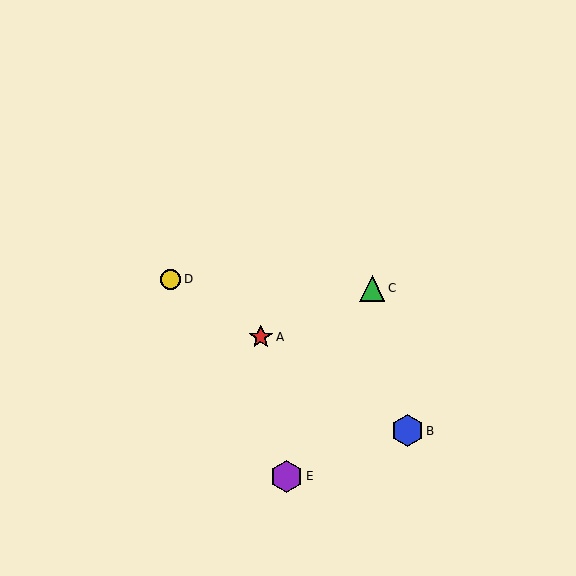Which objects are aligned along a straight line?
Objects A, B, D are aligned along a straight line.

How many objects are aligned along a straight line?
3 objects (A, B, D) are aligned along a straight line.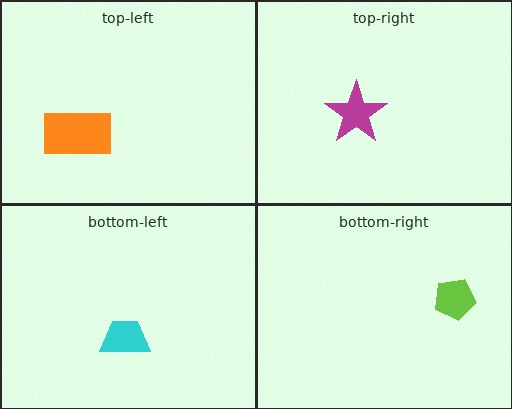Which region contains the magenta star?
The top-right region.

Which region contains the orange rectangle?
The top-left region.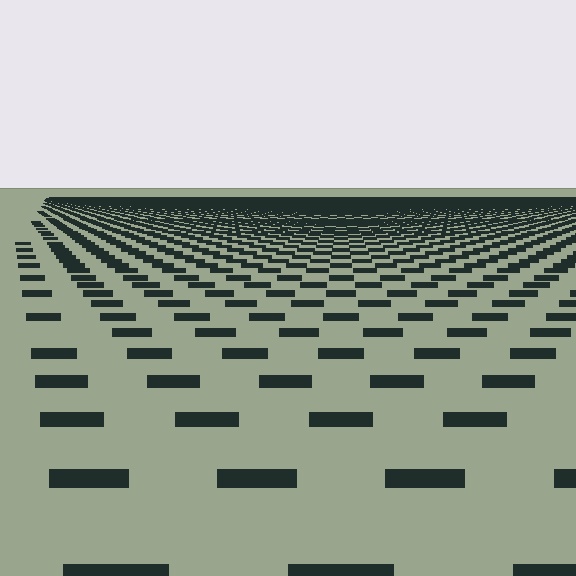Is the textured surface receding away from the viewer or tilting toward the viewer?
The surface is receding away from the viewer. Texture elements get smaller and denser toward the top.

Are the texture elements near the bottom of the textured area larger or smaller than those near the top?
Larger. Near the bottom, elements are closer to the viewer and appear at a bigger on-screen size.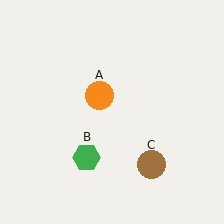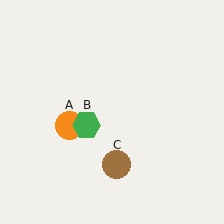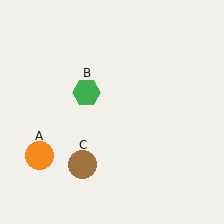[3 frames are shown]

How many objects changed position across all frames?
3 objects changed position: orange circle (object A), green hexagon (object B), brown circle (object C).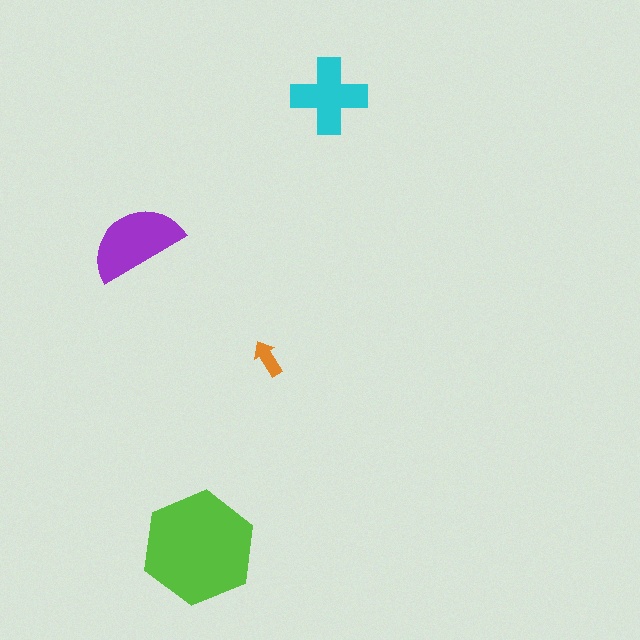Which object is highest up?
The cyan cross is topmost.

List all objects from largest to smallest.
The lime hexagon, the purple semicircle, the cyan cross, the orange arrow.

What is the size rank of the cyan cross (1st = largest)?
3rd.